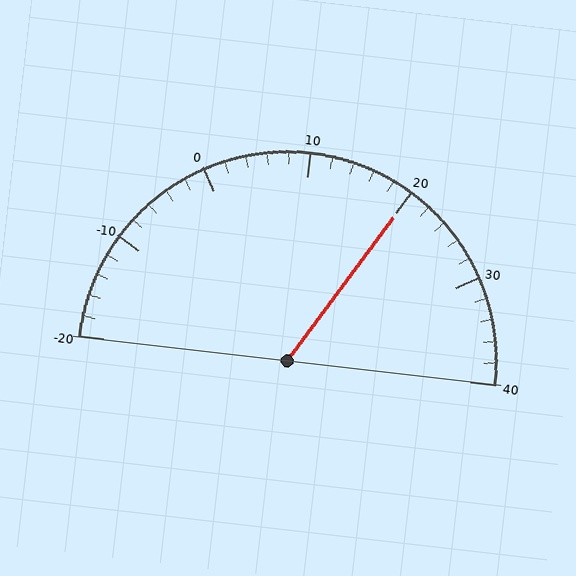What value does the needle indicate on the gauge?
The needle indicates approximately 20.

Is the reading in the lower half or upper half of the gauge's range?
The reading is in the upper half of the range (-20 to 40).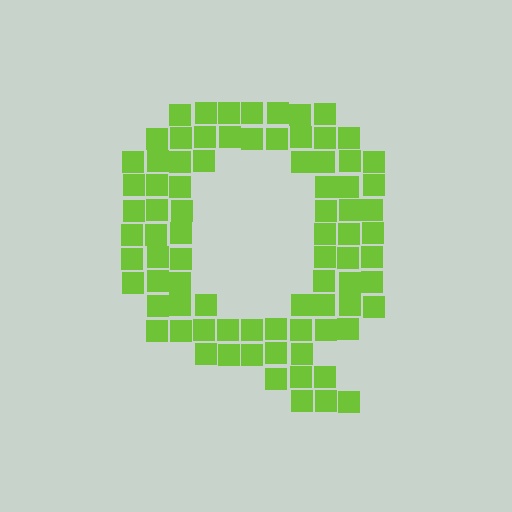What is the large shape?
The large shape is the letter Q.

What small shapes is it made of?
It is made of small squares.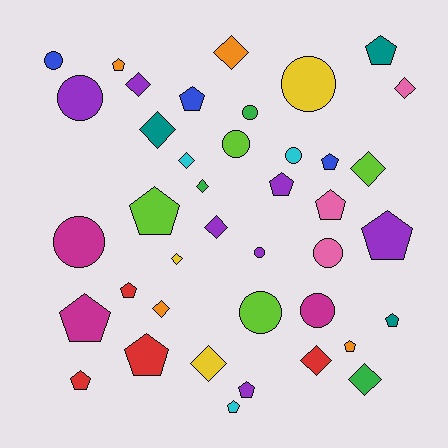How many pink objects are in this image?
There are 3 pink objects.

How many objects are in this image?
There are 40 objects.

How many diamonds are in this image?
There are 13 diamonds.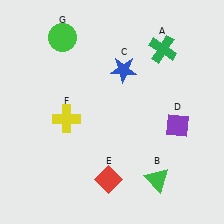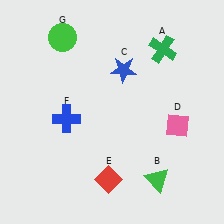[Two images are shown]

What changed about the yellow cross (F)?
In Image 1, F is yellow. In Image 2, it changed to blue.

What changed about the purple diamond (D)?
In Image 1, D is purple. In Image 2, it changed to pink.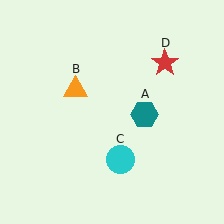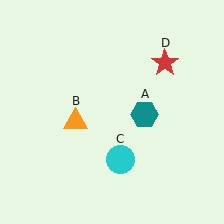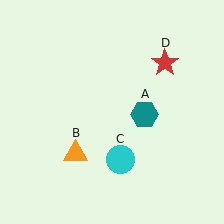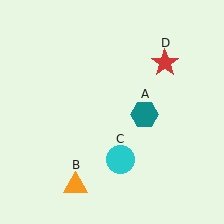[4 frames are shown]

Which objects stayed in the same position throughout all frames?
Teal hexagon (object A) and cyan circle (object C) and red star (object D) remained stationary.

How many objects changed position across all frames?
1 object changed position: orange triangle (object B).